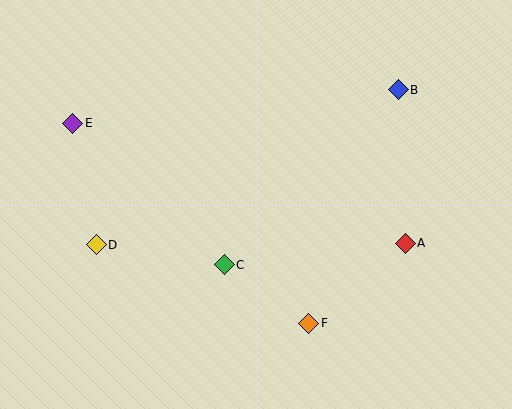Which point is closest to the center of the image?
Point C at (224, 265) is closest to the center.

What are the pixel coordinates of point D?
Point D is at (96, 245).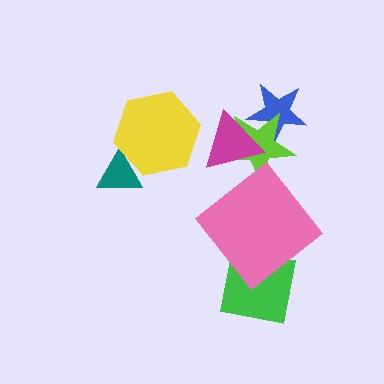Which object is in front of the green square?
The pink diamond is in front of the green square.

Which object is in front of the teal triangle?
The yellow hexagon is in front of the teal triangle.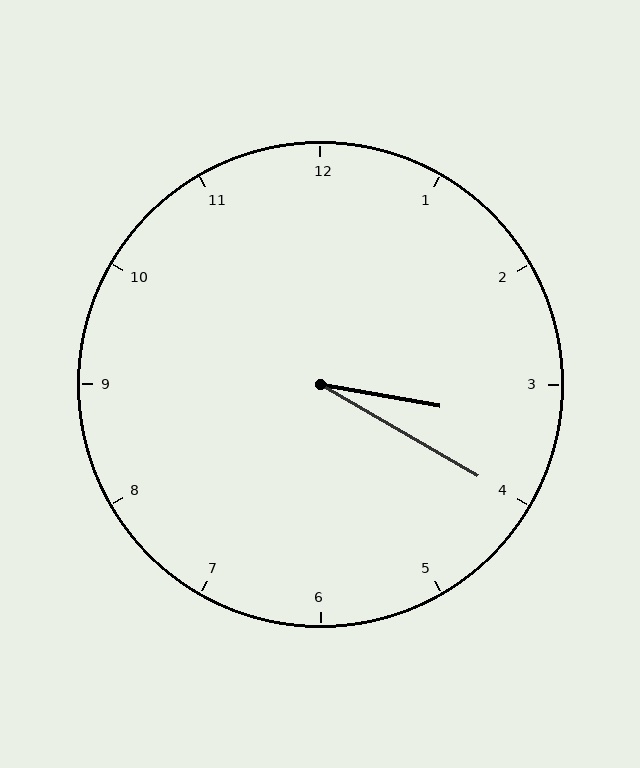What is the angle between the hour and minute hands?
Approximately 20 degrees.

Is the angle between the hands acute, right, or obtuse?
It is acute.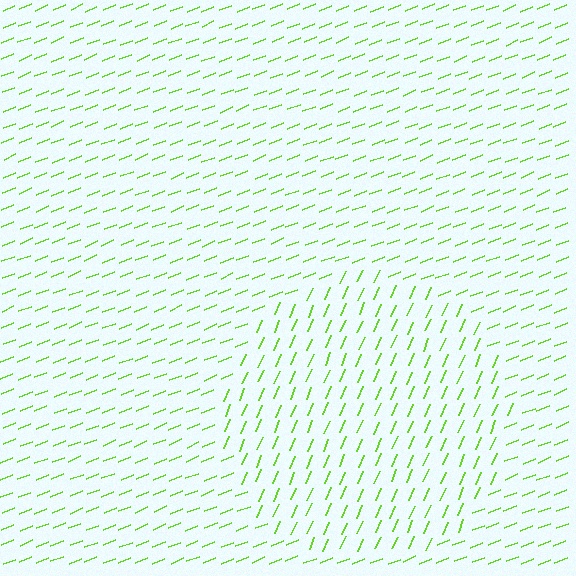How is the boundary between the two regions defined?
The boundary is defined purely by a change in line orientation (approximately 45 degrees difference). All lines are the same color and thickness.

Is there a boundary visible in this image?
Yes, there is a texture boundary formed by a change in line orientation.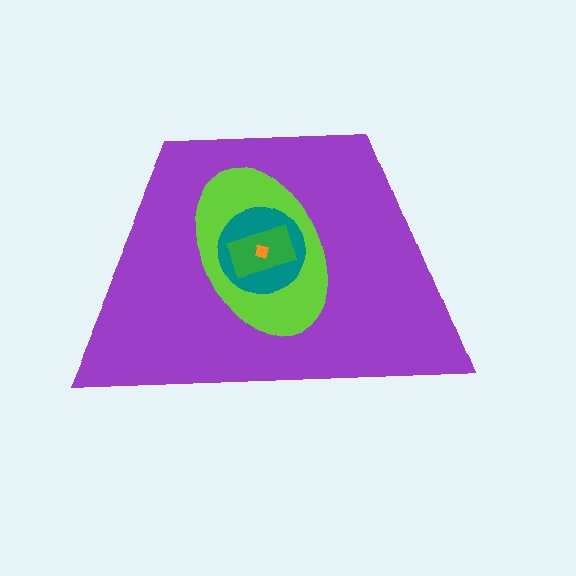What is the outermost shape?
The purple trapezoid.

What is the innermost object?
The orange diamond.